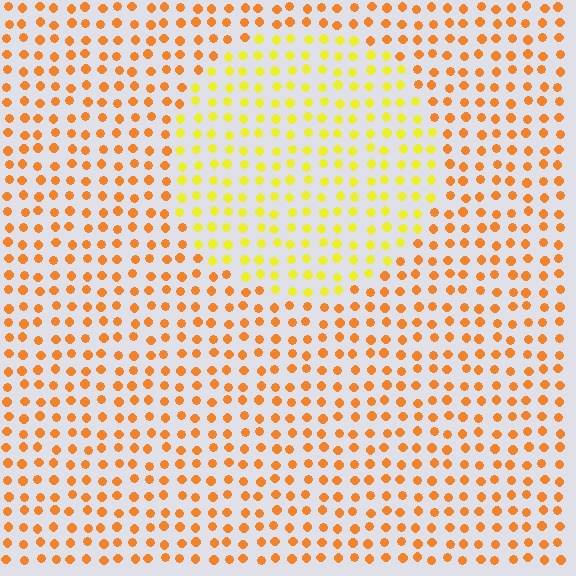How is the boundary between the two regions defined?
The boundary is defined purely by a slight shift in hue (about 34 degrees). Spacing, size, and orientation are identical on both sides.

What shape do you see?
I see a circle.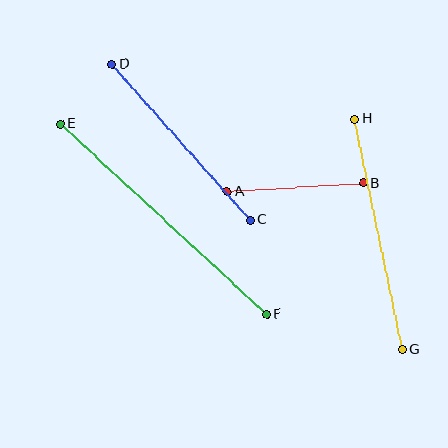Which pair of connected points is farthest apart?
Points E and F are farthest apart.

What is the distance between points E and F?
The distance is approximately 281 pixels.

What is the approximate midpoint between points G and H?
The midpoint is at approximately (378, 234) pixels.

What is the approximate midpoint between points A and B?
The midpoint is at approximately (295, 187) pixels.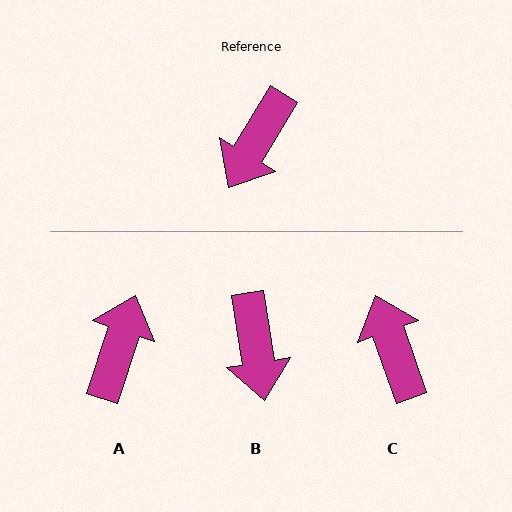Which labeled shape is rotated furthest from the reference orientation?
A, about 167 degrees away.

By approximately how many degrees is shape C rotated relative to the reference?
Approximately 129 degrees clockwise.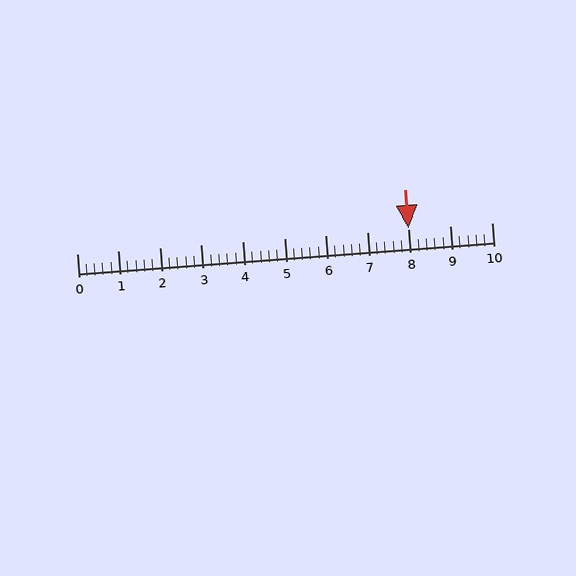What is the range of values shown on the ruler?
The ruler shows values from 0 to 10.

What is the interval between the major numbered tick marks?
The major tick marks are spaced 1 units apart.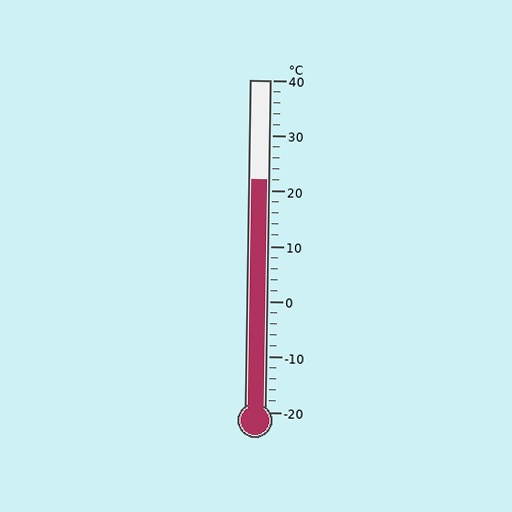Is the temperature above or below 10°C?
The temperature is above 10°C.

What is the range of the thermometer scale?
The thermometer scale ranges from -20°C to 40°C.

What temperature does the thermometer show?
The thermometer shows approximately 22°C.